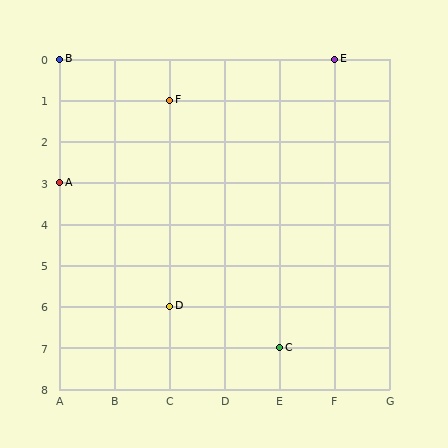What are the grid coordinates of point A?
Point A is at grid coordinates (A, 3).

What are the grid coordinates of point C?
Point C is at grid coordinates (E, 7).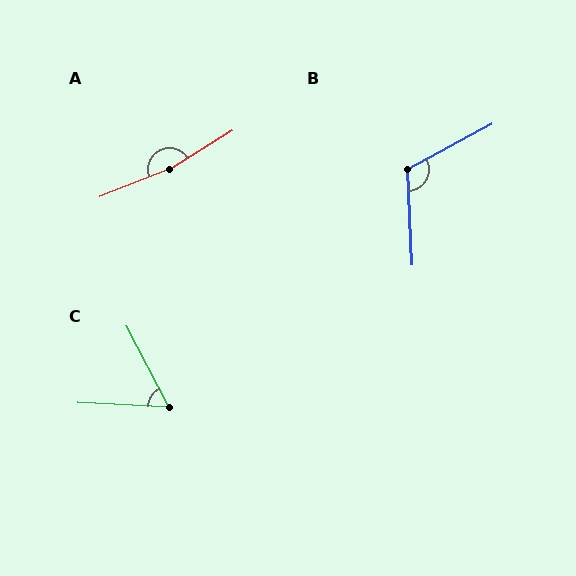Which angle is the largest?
A, at approximately 169 degrees.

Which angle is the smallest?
C, at approximately 60 degrees.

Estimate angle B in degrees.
Approximately 115 degrees.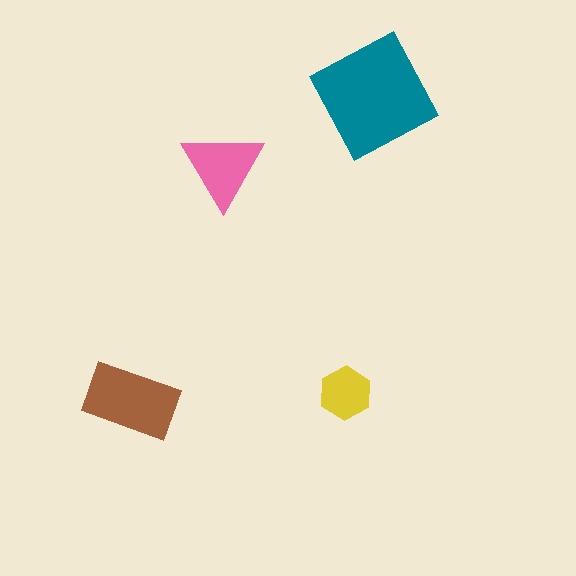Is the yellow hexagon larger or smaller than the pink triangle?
Smaller.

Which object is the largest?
The teal square.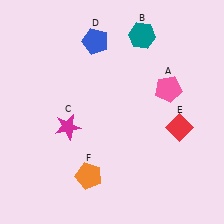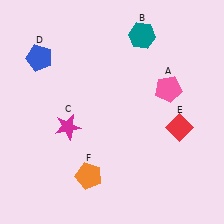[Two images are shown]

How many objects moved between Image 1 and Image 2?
1 object moved between the two images.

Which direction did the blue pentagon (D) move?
The blue pentagon (D) moved left.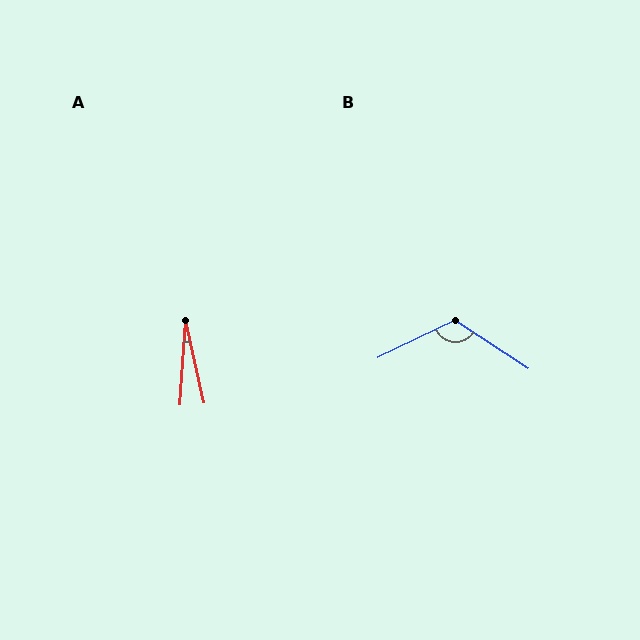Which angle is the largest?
B, at approximately 121 degrees.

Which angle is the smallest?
A, at approximately 16 degrees.